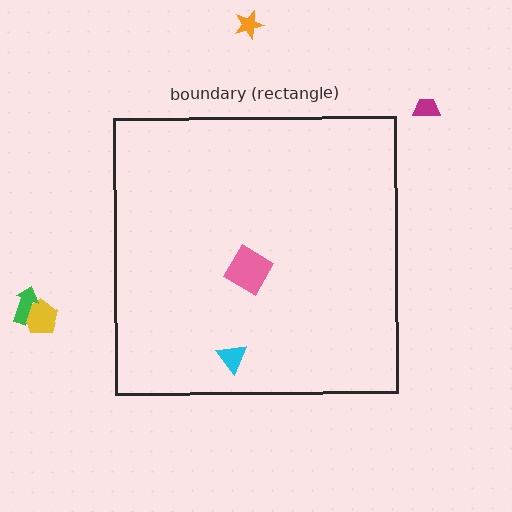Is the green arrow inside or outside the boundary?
Outside.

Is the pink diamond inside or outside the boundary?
Inside.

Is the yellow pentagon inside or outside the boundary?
Outside.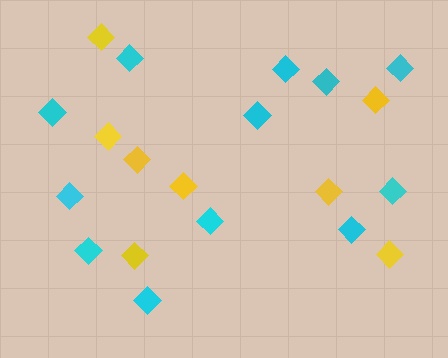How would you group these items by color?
There are 2 groups: one group of cyan diamonds (12) and one group of yellow diamonds (8).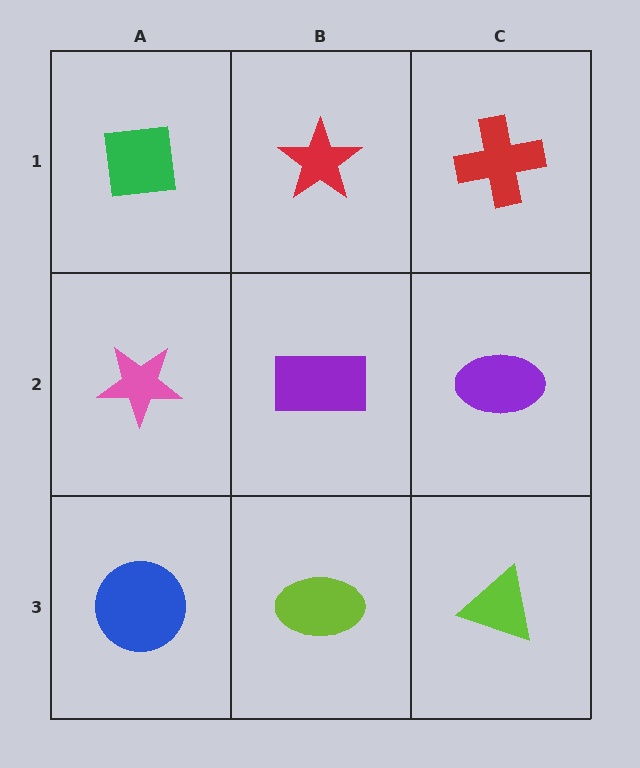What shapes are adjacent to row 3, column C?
A purple ellipse (row 2, column C), a lime ellipse (row 3, column B).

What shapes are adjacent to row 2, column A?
A green square (row 1, column A), a blue circle (row 3, column A), a purple rectangle (row 2, column B).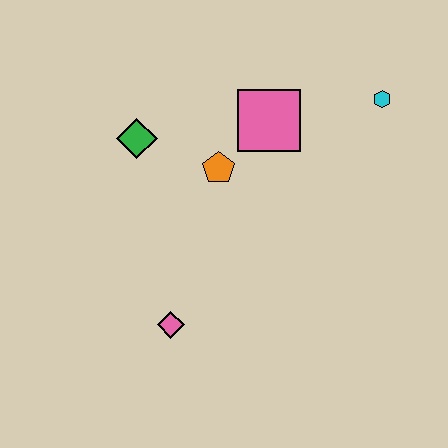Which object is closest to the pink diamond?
The orange pentagon is closest to the pink diamond.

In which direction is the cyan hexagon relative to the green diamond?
The cyan hexagon is to the right of the green diamond.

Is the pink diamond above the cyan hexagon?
No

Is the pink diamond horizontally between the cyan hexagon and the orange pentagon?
No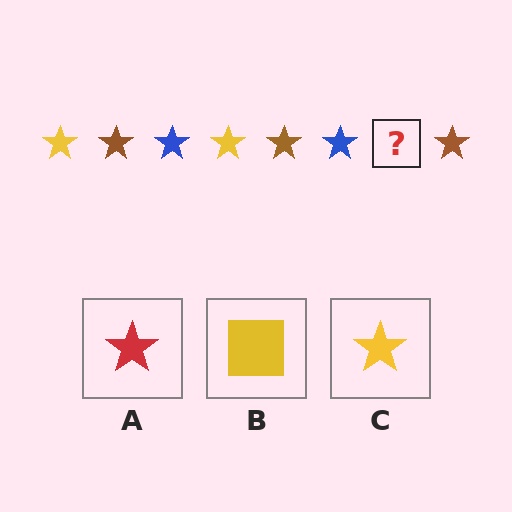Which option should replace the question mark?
Option C.